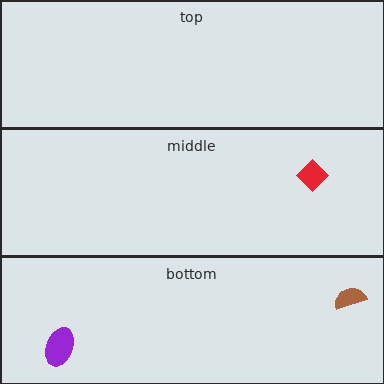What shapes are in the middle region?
The red diamond.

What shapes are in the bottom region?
The purple ellipse, the brown semicircle.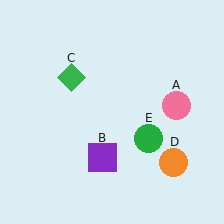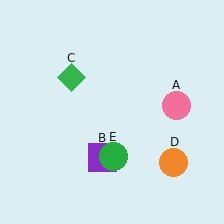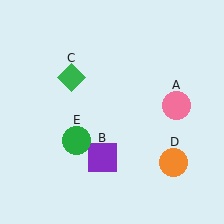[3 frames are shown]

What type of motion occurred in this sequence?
The green circle (object E) rotated clockwise around the center of the scene.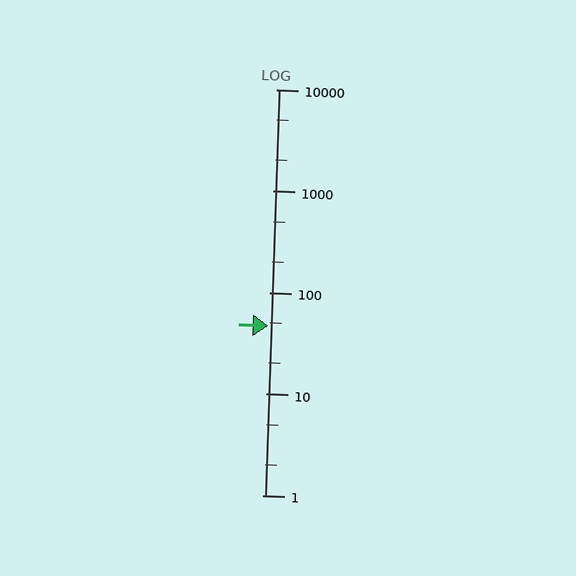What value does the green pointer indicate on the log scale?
The pointer indicates approximately 47.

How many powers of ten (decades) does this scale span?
The scale spans 4 decades, from 1 to 10000.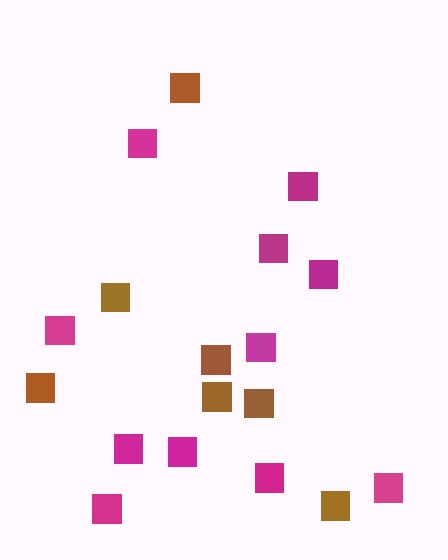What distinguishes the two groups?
There are 2 groups: one group of magenta squares (11) and one group of brown squares (7).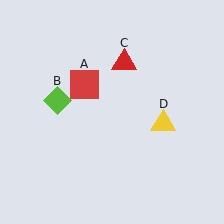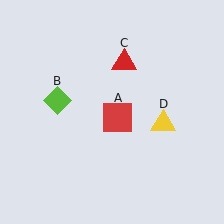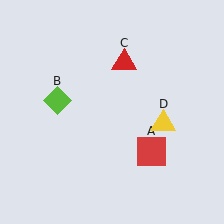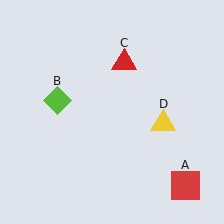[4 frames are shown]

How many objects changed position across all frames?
1 object changed position: red square (object A).